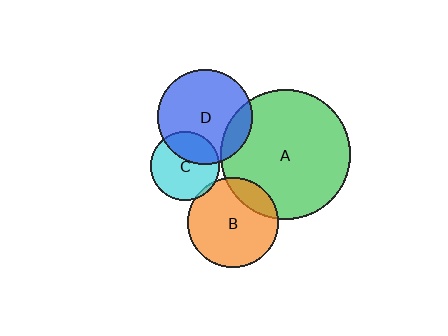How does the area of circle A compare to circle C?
Approximately 3.5 times.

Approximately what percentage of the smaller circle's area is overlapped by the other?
Approximately 15%.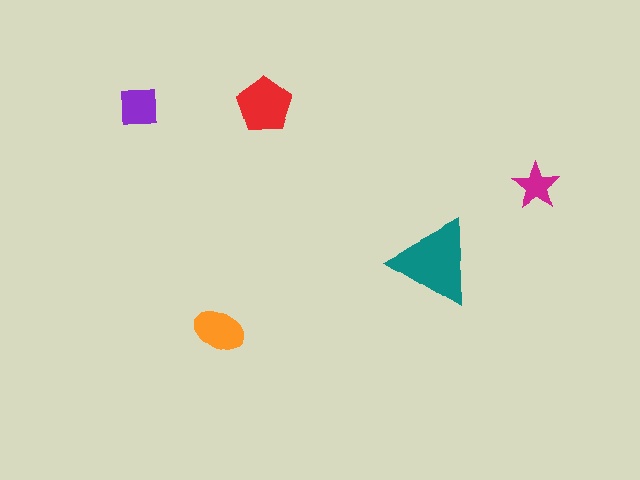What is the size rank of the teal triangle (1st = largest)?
1st.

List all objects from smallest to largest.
The magenta star, the purple square, the orange ellipse, the red pentagon, the teal triangle.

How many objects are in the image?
There are 5 objects in the image.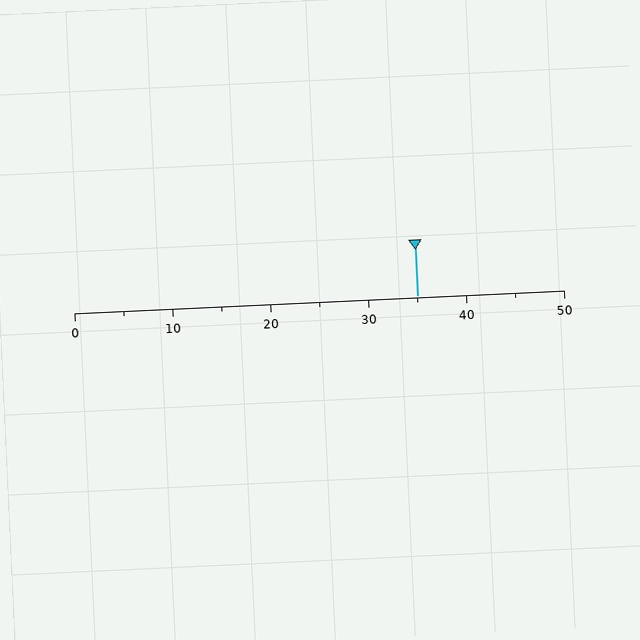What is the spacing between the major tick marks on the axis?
The major ticks are spaced 10 apart.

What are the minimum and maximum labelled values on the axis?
The axis runs from 0 to 50.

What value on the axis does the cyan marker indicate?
The marker indicates approximately 35.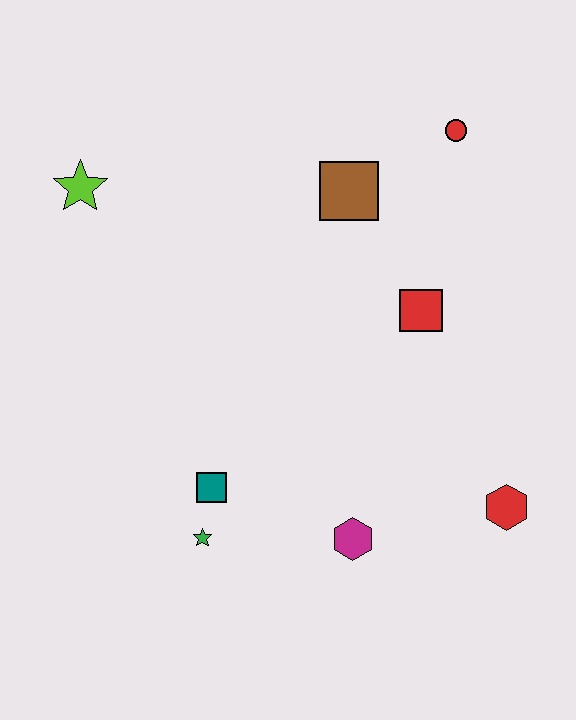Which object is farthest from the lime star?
The red hexagon is farthest from the lime star.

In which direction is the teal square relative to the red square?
The teal square is to the left of the red square.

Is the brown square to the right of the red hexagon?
No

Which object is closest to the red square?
The brown square is closest to the red square.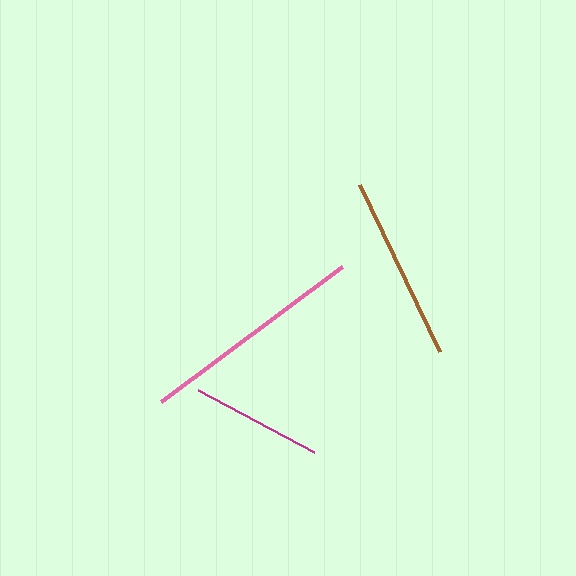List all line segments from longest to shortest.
From longest to shortest: pink, brown, magenta.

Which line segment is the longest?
The pink line is the longest at approximately 226 pixels.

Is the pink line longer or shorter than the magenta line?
The pink line is longer than the magenta line.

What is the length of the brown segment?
The brown segment is approximately 185 pixels long.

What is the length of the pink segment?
The pink segment is approximately 226 pixels long.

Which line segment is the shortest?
The magenta line is the shortest at approximately 131 pixels.